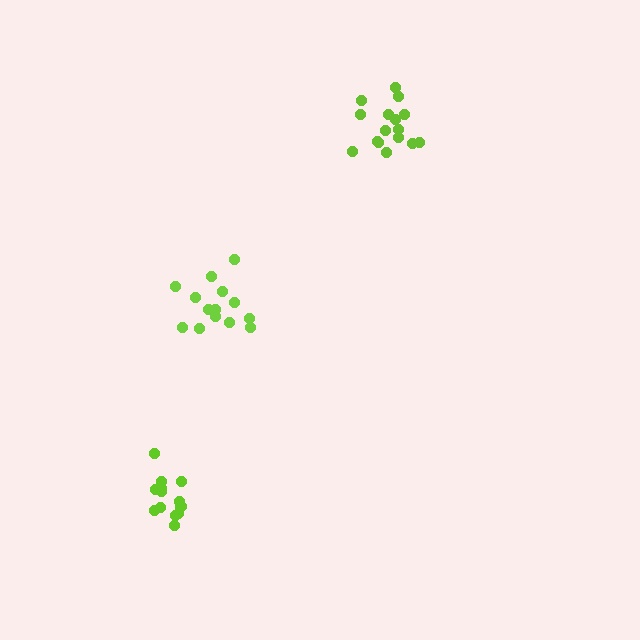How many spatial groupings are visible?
There are 3 spatial groupings.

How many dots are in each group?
Group 1: 14 dots, Group 2: 14 dots, Group 3: 16 dots (44 total).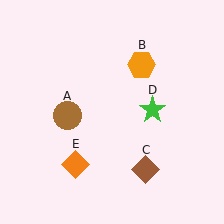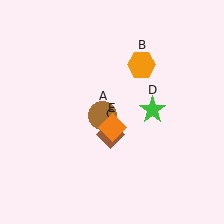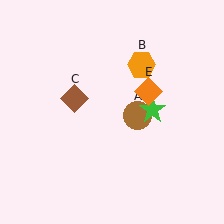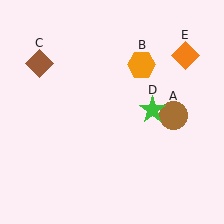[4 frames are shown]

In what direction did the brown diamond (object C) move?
The brown diamond (object C) moved up and to the left.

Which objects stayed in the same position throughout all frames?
Orange hexagon (object B) and green star (object D) remained stationary.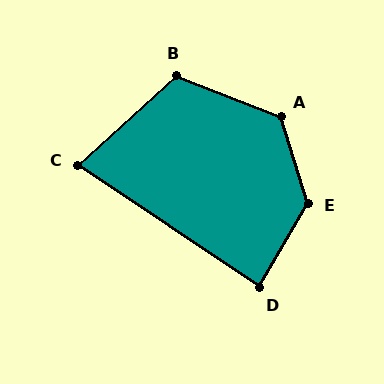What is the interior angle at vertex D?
Approximately 86 degrees (approximately right).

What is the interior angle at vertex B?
Approximately 117 degrees (obtuse).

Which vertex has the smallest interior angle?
C, at approximately 76 degrees.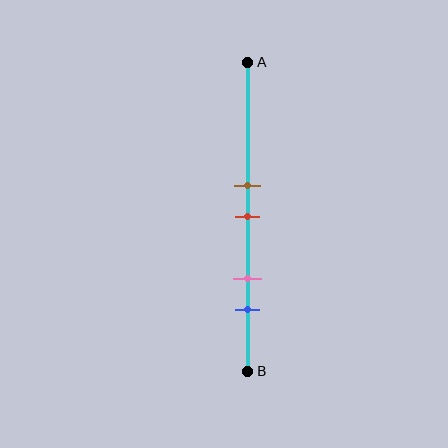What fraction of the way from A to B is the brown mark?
The brown mark is approximately 40% (0.4) of the way from A to B.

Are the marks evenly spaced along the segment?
No, the marks are not evenly spaced.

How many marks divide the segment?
There are 4 marks dividing the segment.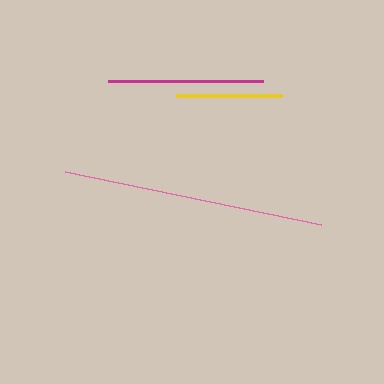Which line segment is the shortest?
The yellow line is the shortest at approximately 106 pixels.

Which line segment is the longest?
The pink line is the longest at approximately 261 pixels.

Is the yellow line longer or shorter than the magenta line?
The magenta line is longer than the yellow line.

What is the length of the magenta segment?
The magenta segment is approximately 155 pixels long.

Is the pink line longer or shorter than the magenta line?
The pink line is longer than the magenta line.